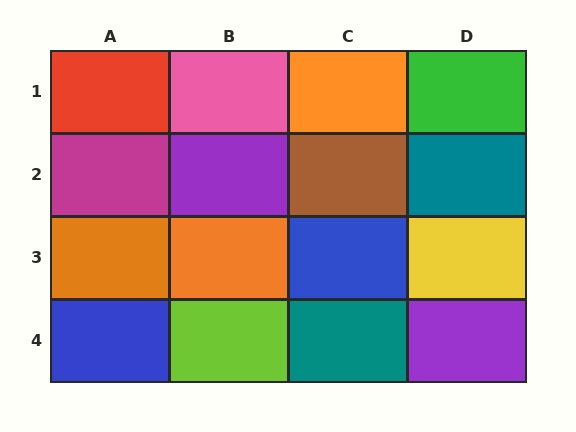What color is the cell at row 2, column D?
Teal.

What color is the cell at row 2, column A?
Magenta.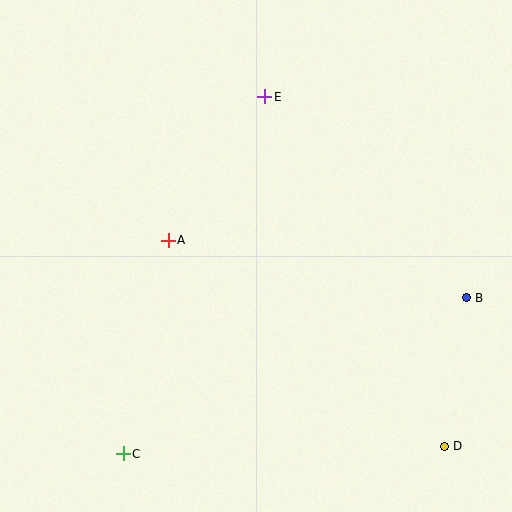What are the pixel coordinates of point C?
Point C is at (123, 454).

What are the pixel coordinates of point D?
Point D is at (444, 446).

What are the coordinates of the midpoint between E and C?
The midpoint between E and C is at (194, 275).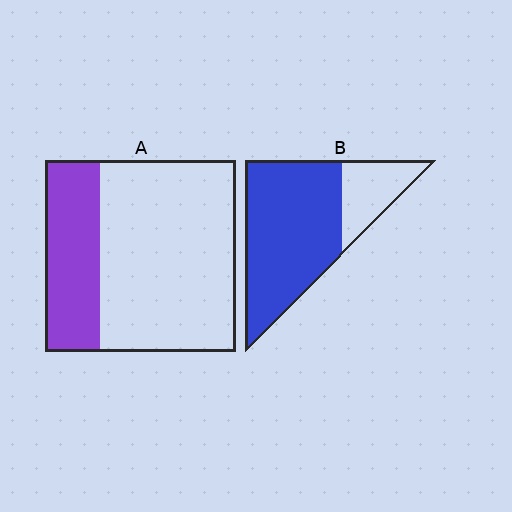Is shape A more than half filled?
No.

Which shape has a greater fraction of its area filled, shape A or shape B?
Shape B.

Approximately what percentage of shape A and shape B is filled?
A is approximately 30% and B is approximately 75%.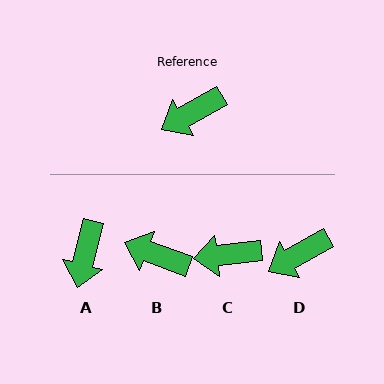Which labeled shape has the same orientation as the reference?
D.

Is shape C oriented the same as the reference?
No, it is off by about 23 degrees.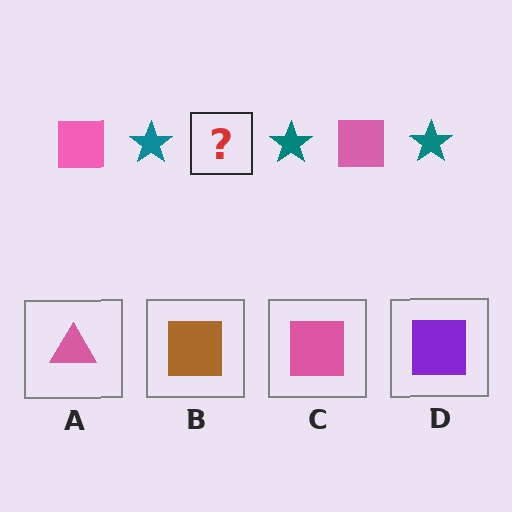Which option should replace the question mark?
Option C.